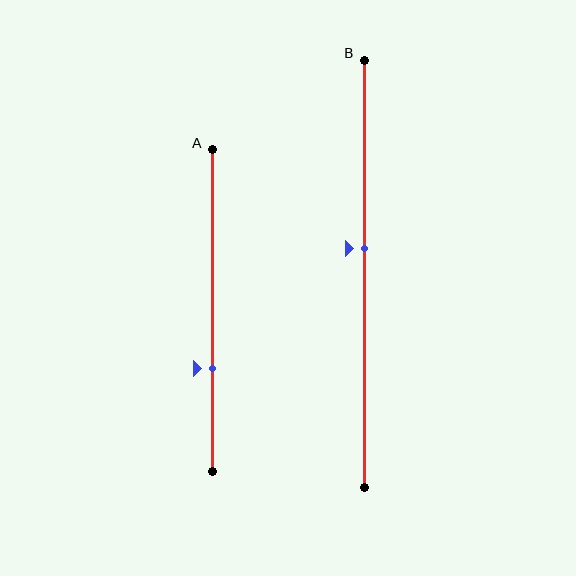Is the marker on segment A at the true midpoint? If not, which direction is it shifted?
No, the marker on segment A is shifted downward by about 18% of the segment length.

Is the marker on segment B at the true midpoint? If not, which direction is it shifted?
No, the marker on segment B is shifted upward by about 6% of the segment length.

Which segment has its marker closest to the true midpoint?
Segment B has its marker closest to the true midpoint.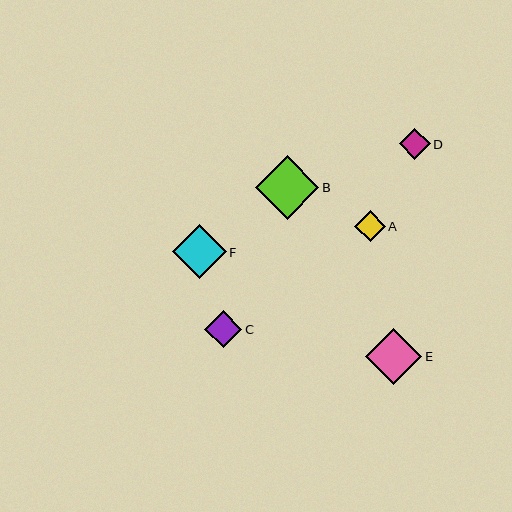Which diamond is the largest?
Diamond B is the largest with a size of approximately 64 pixels.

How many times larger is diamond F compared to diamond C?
Diamond F is approximately 1.4 times the size of diamond C.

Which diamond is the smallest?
Diamond A is the smallest with a size of approximately 31 pixels.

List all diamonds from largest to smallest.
From largest to smallest: B, E, F, C, D, A.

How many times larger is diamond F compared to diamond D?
Diamond F is approximately 1.7 times the size of diamond D.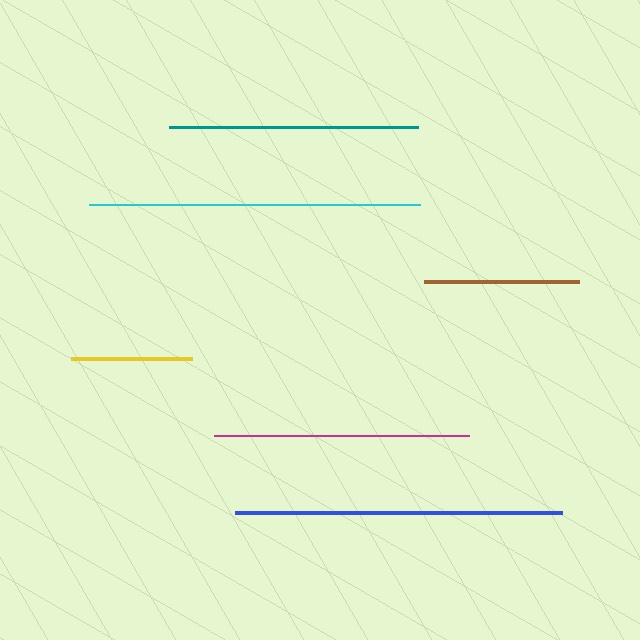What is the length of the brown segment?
The brown segment is approximately 156 pixels long.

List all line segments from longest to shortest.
From longest to shortest: cyan, blue, magenta, teal, brown, yellow.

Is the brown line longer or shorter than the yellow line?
The brown line is longer than the yellow line.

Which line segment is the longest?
The cyan line is the longest at approximately 331 pixels.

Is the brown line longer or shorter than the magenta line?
The magenta line is longer than the brown line.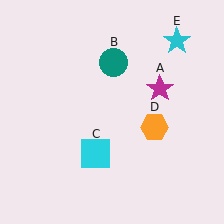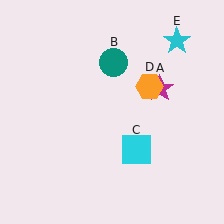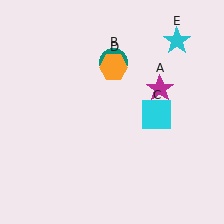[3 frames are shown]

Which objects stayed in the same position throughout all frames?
Magenta star (object A) and teal circle (object B) and cyan star (object E) remained stationary.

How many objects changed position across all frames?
2 objects changed position: cyan square (object C), orange hexagon (object D).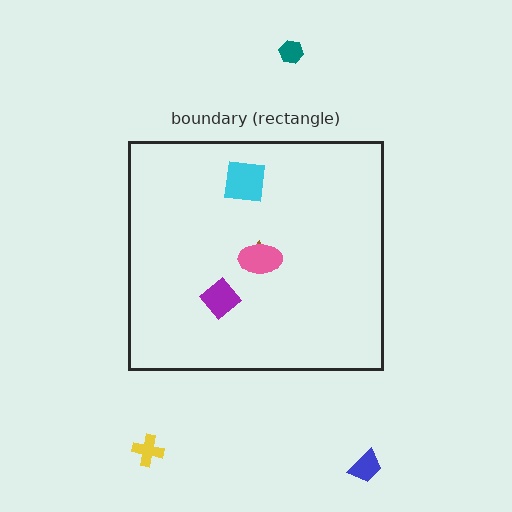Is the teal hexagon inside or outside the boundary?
Outside.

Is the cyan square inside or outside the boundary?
Inside.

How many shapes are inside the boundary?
4 inside, 3 outside.